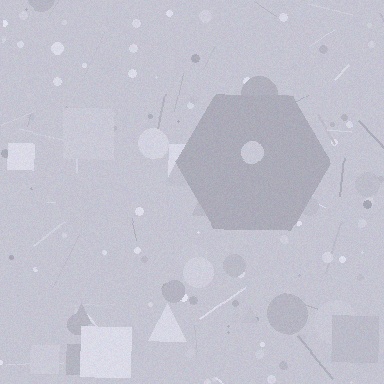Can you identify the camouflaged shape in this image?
The camouflaged shape is a hexagon.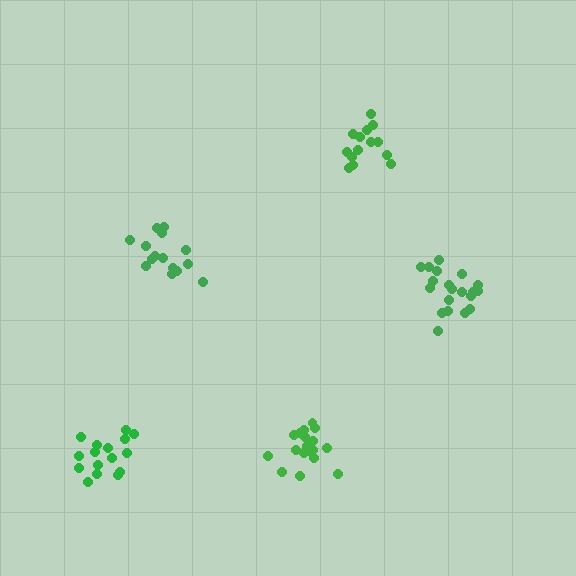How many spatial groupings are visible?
There are 5 spatial groupings.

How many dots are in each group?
Group 1: 18 dots, Group 2: 15 dots, Group 3: 15 dots, Group 4: 20 dots, Group 5: 16 dots (84 total).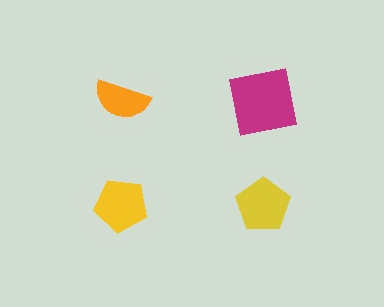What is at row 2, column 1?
A yellow pentagon.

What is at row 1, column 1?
An orange semicircle.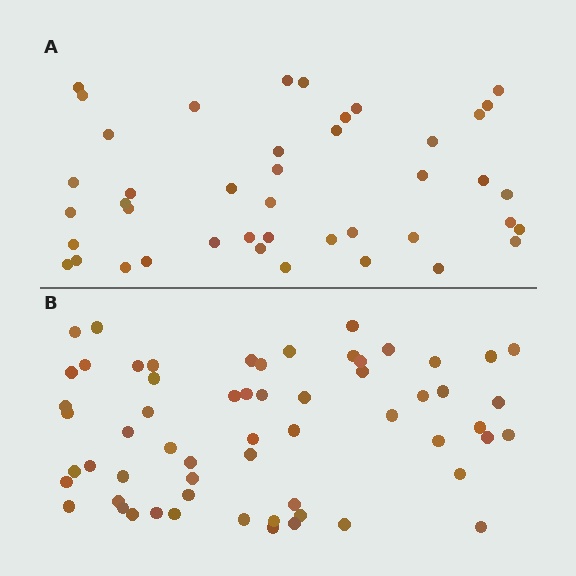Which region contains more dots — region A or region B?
Region B (the bottom region) has more dots.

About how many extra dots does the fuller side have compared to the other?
Region B has approximately 15 more dots than region A.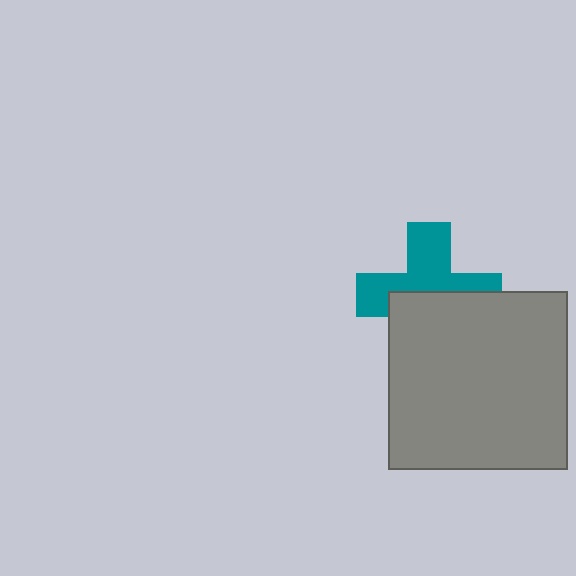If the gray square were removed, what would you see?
You would see the complete teal cross.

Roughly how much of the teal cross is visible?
About half of it is visible (roughly 53%).